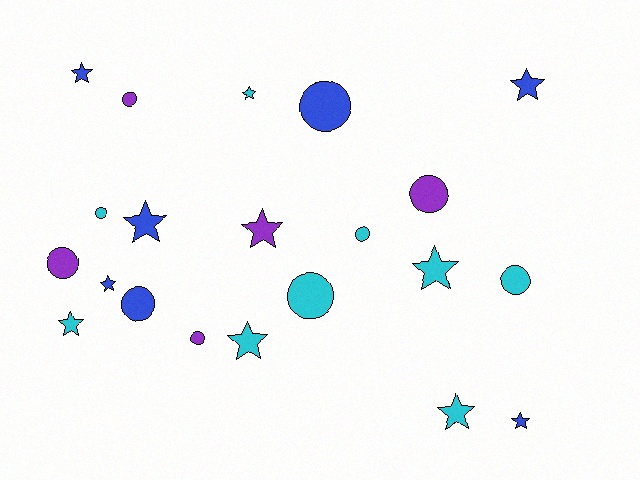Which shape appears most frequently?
Star, with 11 objects.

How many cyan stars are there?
There are 5 cyan stars.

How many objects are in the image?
There are 21 objects.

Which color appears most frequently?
Cyan, with 9 objects.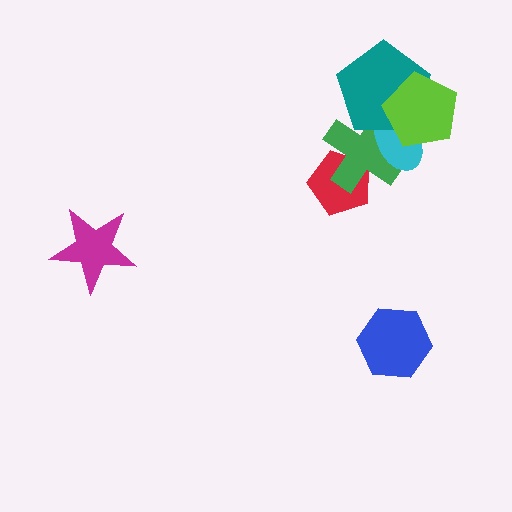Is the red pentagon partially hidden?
Yes, it is partially covered by another shape.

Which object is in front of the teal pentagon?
The lime pentagon is in front of the teal pentagon.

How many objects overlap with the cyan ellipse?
3 objects overlap with the cyan ellipse.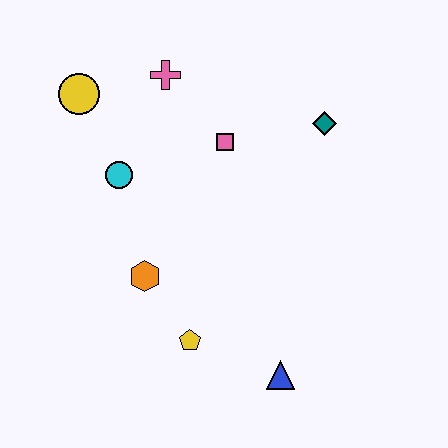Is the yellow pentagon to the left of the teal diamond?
Yes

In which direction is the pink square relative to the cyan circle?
The pink square is to the right of the cyan circle.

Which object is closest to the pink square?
The pink cross is closest to the pink square.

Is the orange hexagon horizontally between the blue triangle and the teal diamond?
No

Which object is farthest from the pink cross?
The blue triangle is farthest from the pink cross.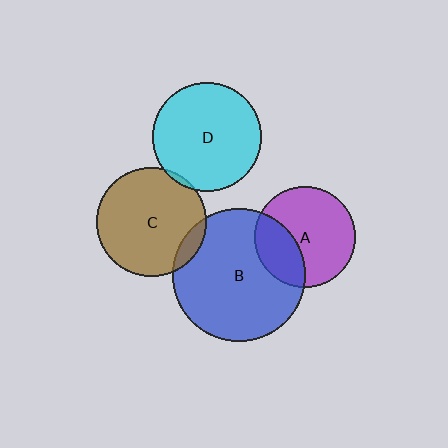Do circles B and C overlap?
Yes.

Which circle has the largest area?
Circle B (blue).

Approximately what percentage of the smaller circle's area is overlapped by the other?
Approximately 10%.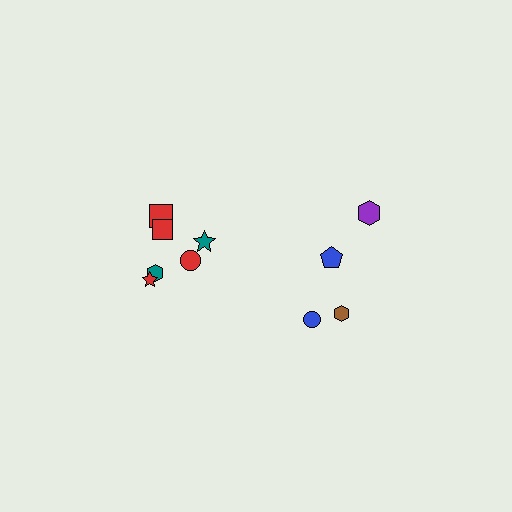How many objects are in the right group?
There are 4 objects.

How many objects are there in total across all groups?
There are 10 objects.